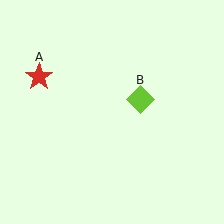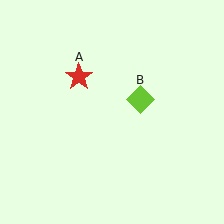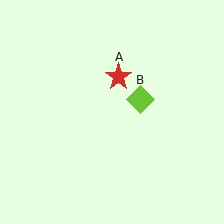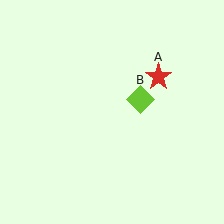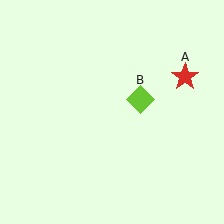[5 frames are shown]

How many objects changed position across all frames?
1 object changed position: red star (object A).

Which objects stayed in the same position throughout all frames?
Lime diamond (object B) remained stationary.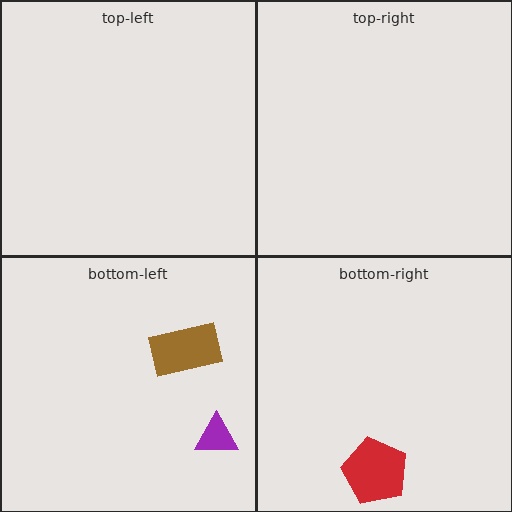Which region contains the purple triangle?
The bottom-left region.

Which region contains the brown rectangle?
The bottom-left region.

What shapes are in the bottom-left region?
The brown rectangle, the purple triangle.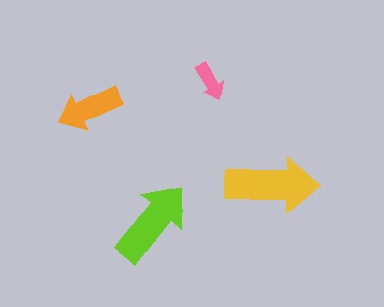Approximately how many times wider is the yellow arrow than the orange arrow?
About 1.5 times wider.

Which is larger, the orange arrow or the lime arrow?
The lime one.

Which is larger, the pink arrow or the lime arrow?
The lime one.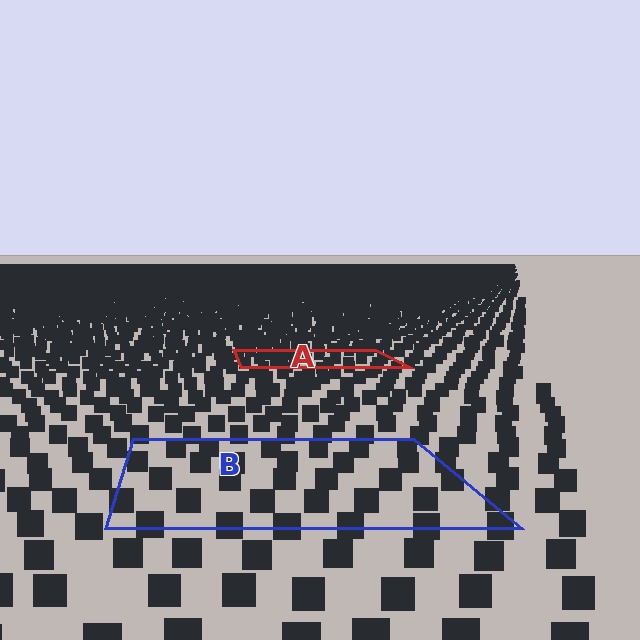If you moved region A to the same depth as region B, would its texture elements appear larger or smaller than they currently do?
They would appear larger. At a closer depth, the same texture elements are projected at a bigger on-screen size.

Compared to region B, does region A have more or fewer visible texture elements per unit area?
Region A has more texture elements per unit area — they are packed more densely because it is farther away.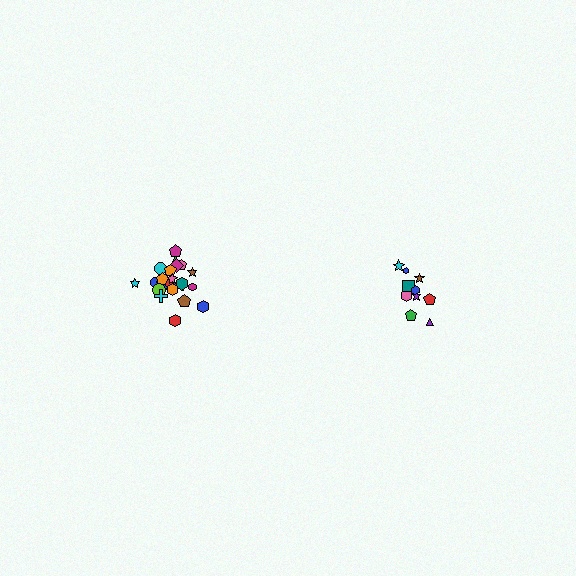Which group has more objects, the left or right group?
The left group.